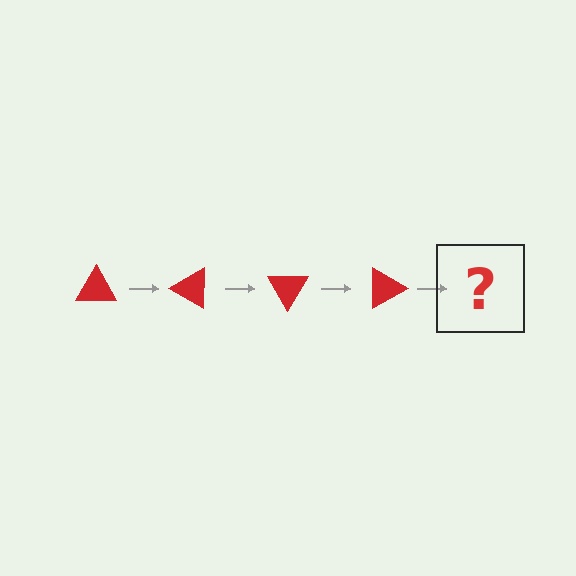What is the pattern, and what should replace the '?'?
The pattern is that the triangle rotates 30 degrees each step. The '?' should be a red triangle rotated 120 degrees.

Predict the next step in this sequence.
The next step is a red triangle rotated 120 degrees.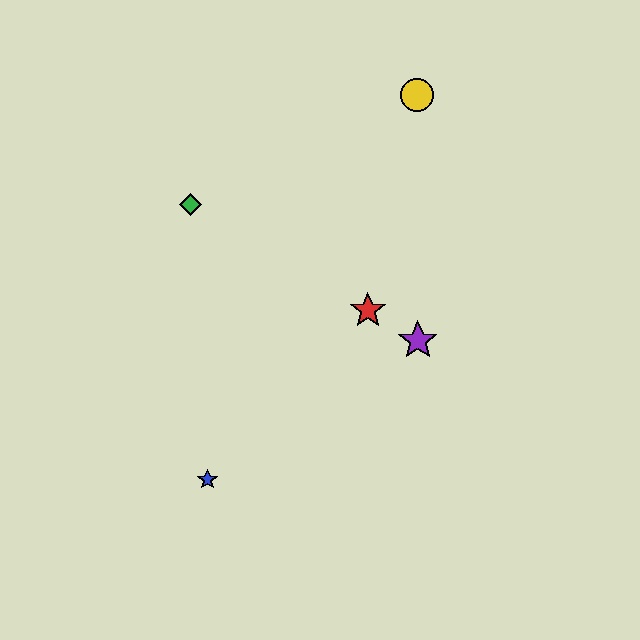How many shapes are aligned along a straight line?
3 shapes (the red star, the green diamond, the purple star) are aligned along a straight line.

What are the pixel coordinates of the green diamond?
The green diamond is at (190, 204).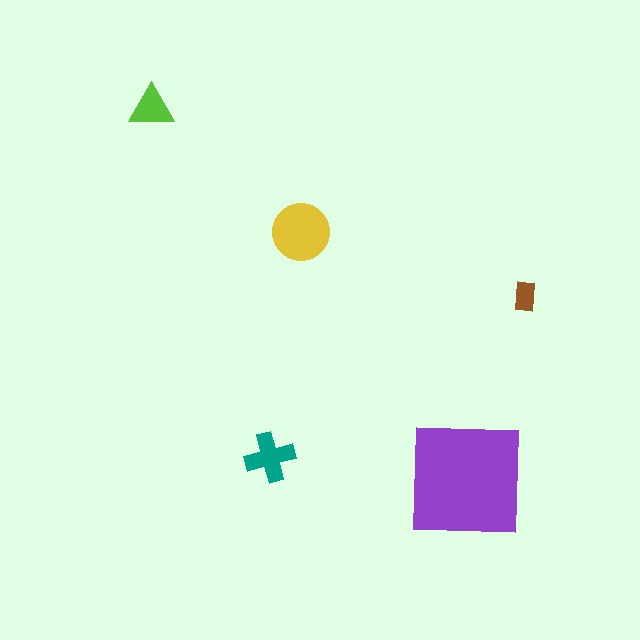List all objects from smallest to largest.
The brown rectangle, the lime triangle, the teal cross, the yellow circle, the purple square.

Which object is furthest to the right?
The brown rectangle is rightmost.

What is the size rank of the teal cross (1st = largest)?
3rd.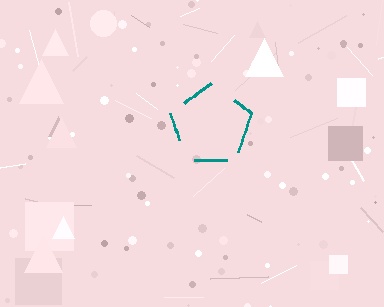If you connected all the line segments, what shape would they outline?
They would outline a pentagon.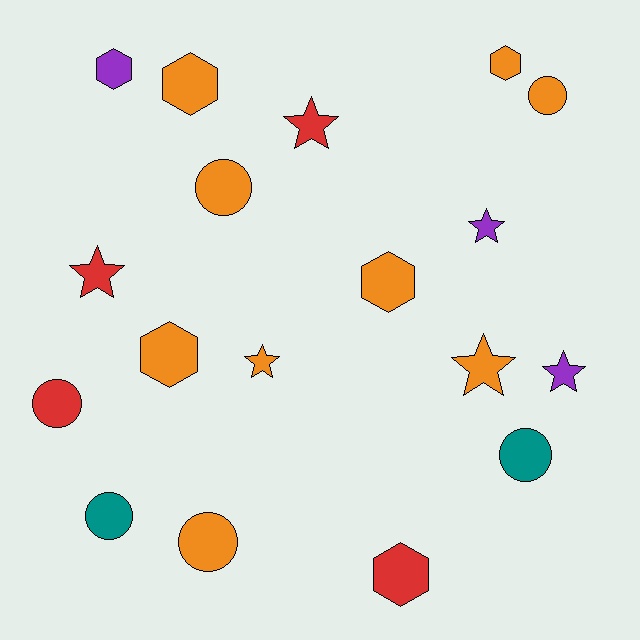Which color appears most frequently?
Orange, with 9 objects.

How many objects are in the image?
There are 18 objects.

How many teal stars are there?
There are no teal stars.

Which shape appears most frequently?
Circle, with 6 objects.